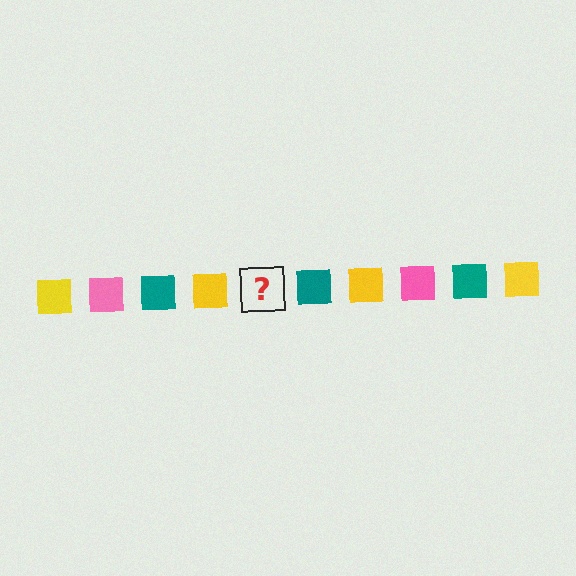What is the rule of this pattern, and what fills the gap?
The rule is that the pattern cycles through yellow, pink, teal squares. The gap should be filled with a pink square.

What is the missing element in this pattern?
The missing element is a pink square.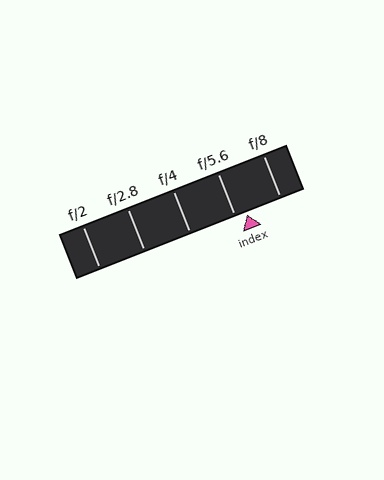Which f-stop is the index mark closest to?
The index mark is closest to f/5.6.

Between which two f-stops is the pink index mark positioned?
The index mark is between f/5.6 and f/8.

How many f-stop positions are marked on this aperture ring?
There are 5 f-stop positions marked.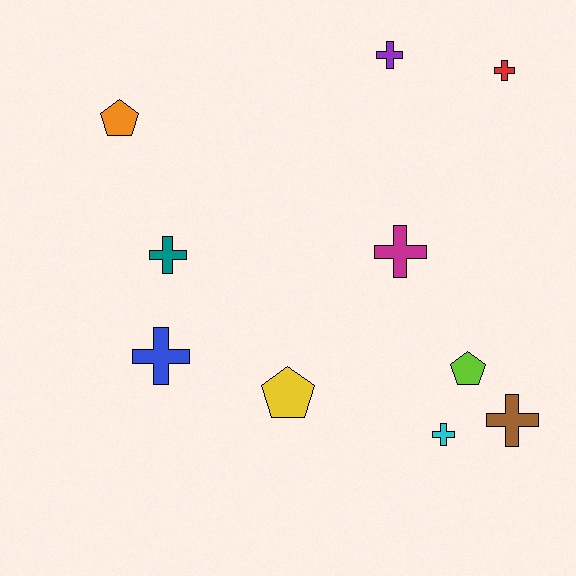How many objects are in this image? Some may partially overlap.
There are 10 objects.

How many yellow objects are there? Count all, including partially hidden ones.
There is 1 yellow object.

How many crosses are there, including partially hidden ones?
There are 7 crosses.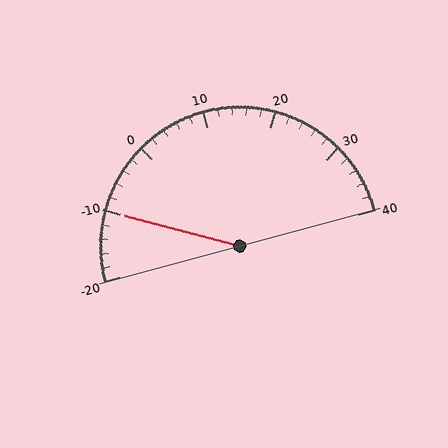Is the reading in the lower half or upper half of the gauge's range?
The reading is in the lower half of the range (-20 to 40).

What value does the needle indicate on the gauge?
The needle indicates approximately -10.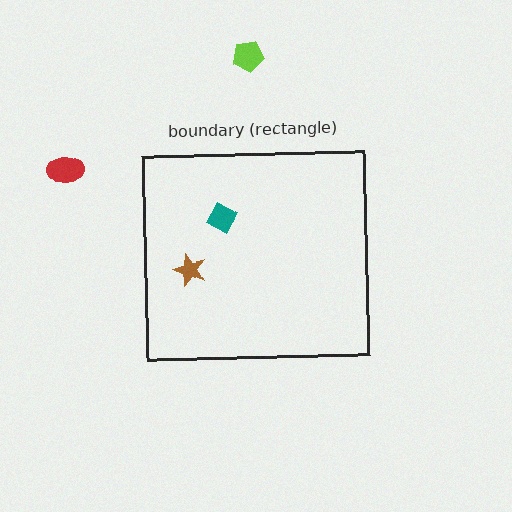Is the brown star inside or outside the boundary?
Inside.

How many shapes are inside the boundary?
2 inside, 2 outside.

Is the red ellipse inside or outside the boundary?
Outside.